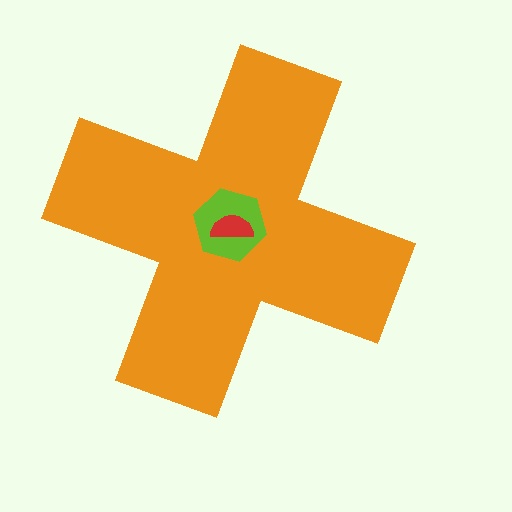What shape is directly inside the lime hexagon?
The red semicircle.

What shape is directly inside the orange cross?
The lime hexagon.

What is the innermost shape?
The red semicircle.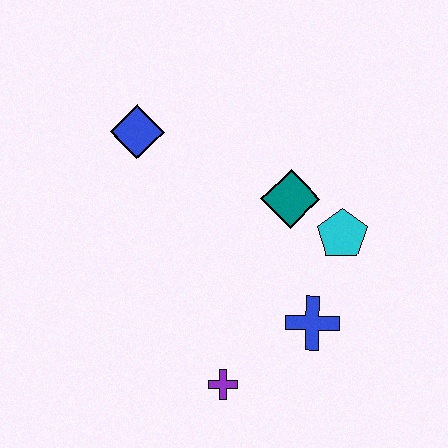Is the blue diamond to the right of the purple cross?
No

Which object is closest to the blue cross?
The cyan pentagon is closest to the blue cross.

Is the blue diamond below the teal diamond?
No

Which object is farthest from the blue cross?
The blue diamond is farthest from the blue cross.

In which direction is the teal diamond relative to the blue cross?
The teal diamond is above the blue cross.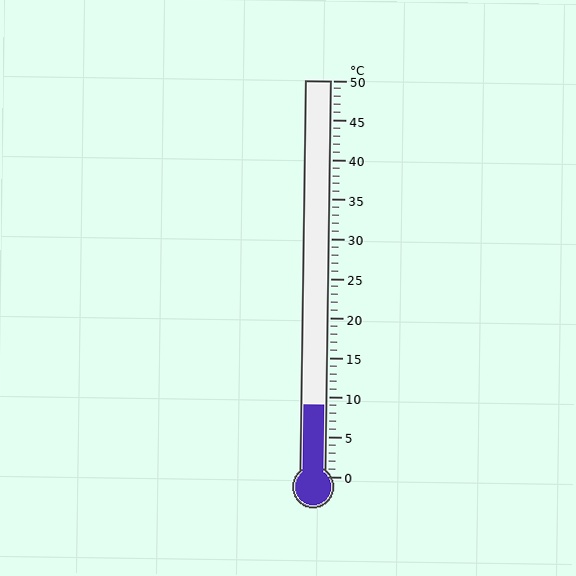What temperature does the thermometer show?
The thermometer shows approximately 9°C.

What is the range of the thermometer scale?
The thermometer scale ranges from 0°C to 50°C.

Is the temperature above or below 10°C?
The temperature is below 10°C.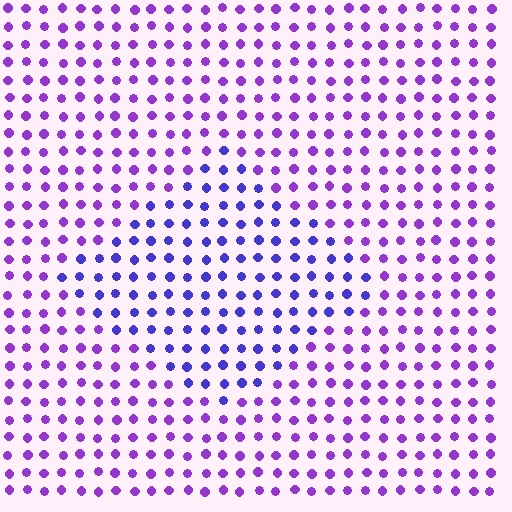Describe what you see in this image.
The image is filled with small purple elements in a uniform arrangement. A diamond-shaped region is visible where the elements are tinted to a slightly different hue, forming a subtle color boundary.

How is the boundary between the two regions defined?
The boundary is defined purely by a slight shift in hue (about 32 degrees). Spacing, size, and orientation are identical on both sides.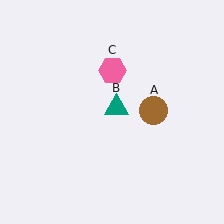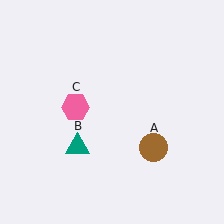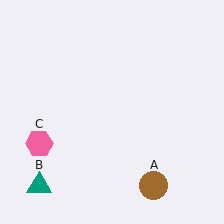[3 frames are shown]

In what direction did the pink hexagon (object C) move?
The pink hexagon (object C) moved down and to the left.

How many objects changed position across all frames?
3 objects changed position: brown circle (object A), teal triangle (object B), pink hexagon (object C).